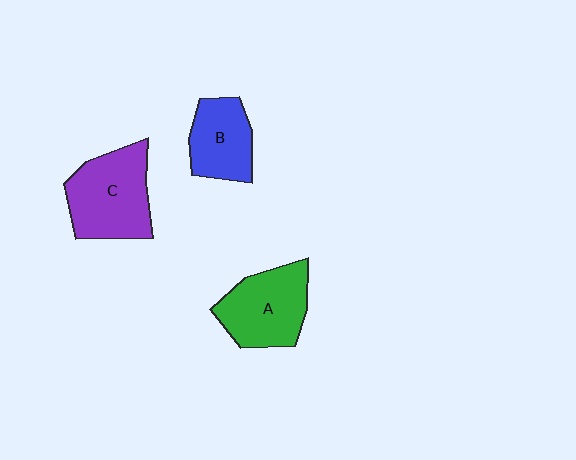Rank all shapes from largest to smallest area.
From largest to smallest: C (purple), A (green), B (blue).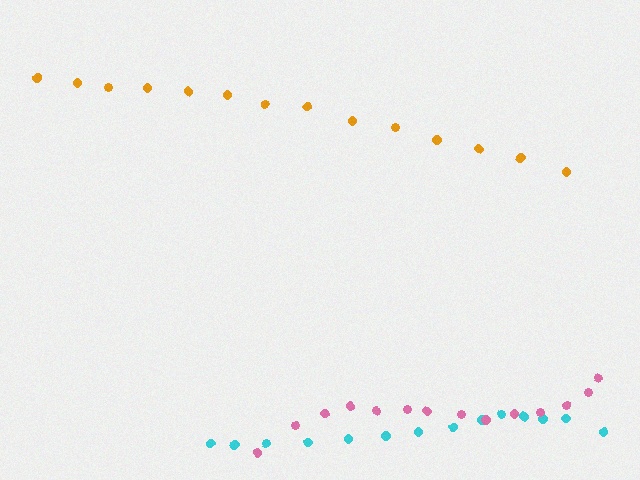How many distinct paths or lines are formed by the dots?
There are 3 distinct paths.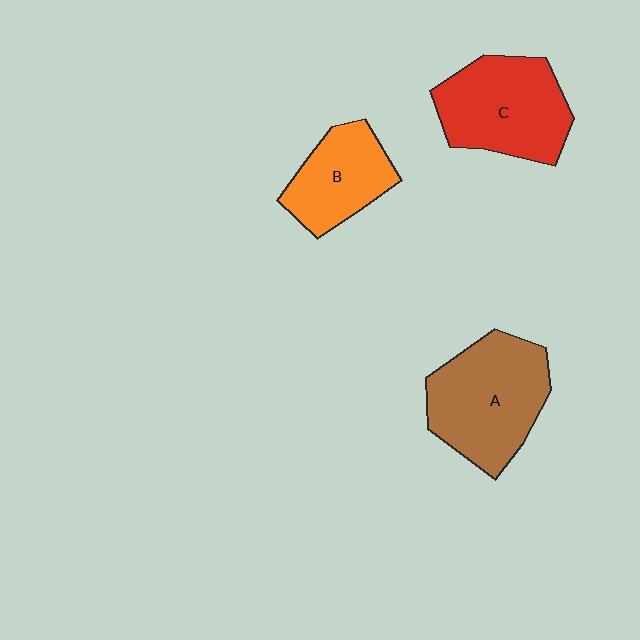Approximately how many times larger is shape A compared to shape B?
Approximately 1.5 times.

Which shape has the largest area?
Shape A (brown).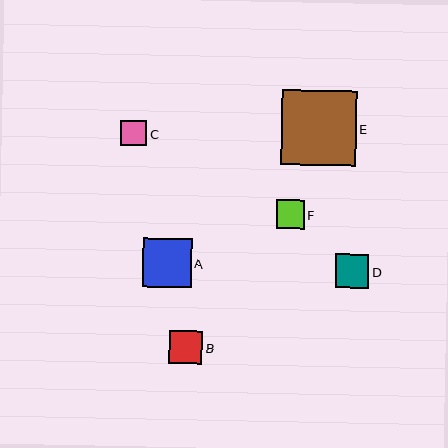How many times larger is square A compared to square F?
Square A is approximately 1.7 times the size of square F.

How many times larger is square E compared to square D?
Square E is approximately 2.2 times the size of square D.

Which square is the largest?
Square E is the largest with a size of approximately 75 pixels.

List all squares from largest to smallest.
From largest to smallest: E, A, D, B, F, C.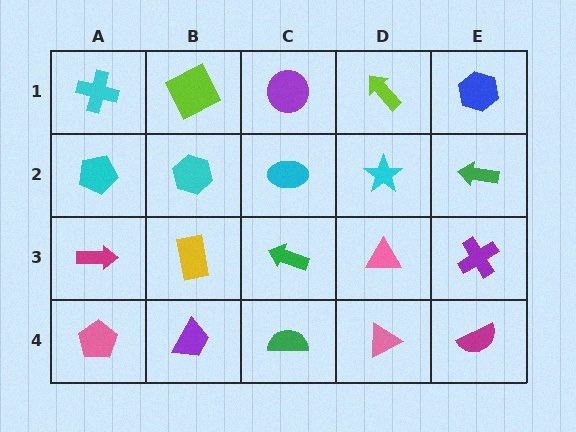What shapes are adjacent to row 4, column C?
A green arrow (row 3, column C), a purple trapezoid (row 4, column B), a pink triangle (row 4, column D).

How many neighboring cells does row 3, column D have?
4.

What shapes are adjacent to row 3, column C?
A cyan ellipse (row 2, column C), a green semicircle (row 4, column C), a yellow rectangle (row 3, column B), a pink triangle (row 3, column D).